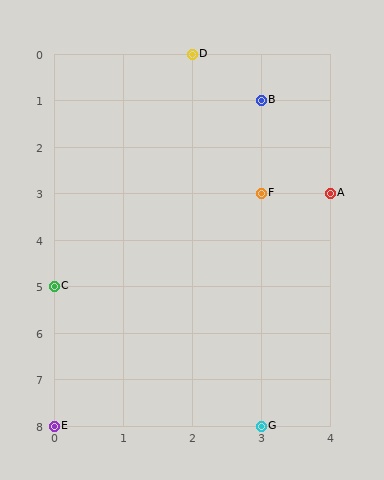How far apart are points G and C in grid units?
Points G and C are 3 columns and 3 rows apart (about 4.2 grid units diagonally).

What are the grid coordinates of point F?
Point F is at grid coordinates (3, 3).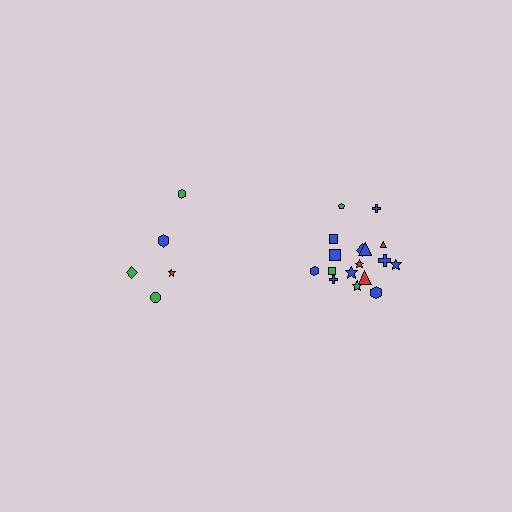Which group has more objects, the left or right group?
The right group.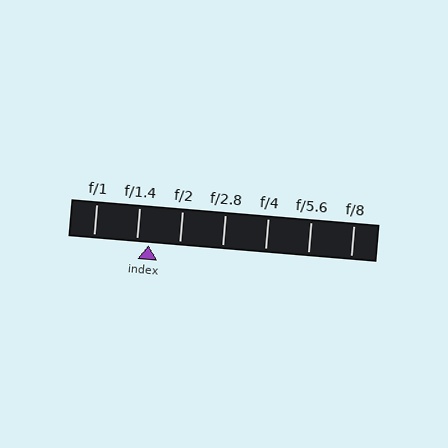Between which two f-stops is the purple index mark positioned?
The index mark is between f/1.4 and f/2.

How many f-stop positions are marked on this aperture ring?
There are 7 f-stop positions marked.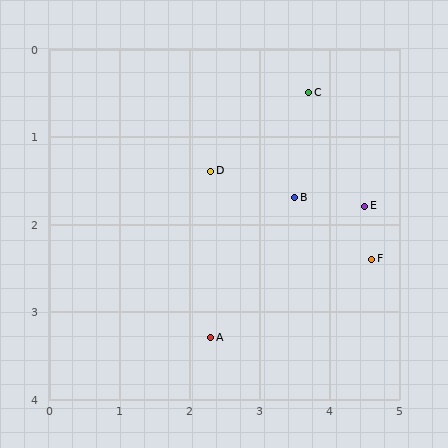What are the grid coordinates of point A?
Point A is at approximately (2.3, 3.3).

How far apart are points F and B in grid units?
Points F and B are about 1.3 grid units apart.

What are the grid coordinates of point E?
Point E is at approximately (4.5, 1.8).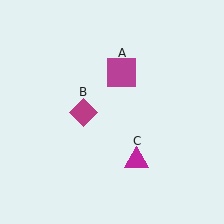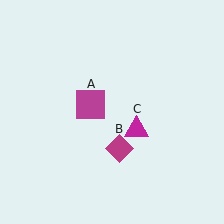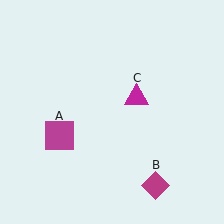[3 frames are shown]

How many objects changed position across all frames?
3 objects changed position: magenta square (object A), magenta diamond (object B), magenta triangle (object C).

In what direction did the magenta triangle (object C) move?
The magenta triangle (object C) moved up.